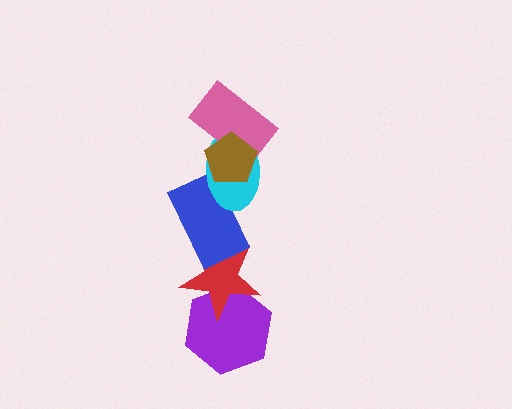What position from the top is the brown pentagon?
The brown pentagon is 1st from the top.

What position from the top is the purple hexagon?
The purple hexagon is 6th from the top.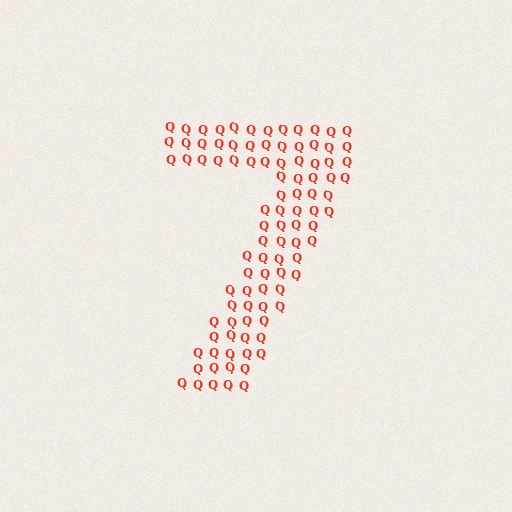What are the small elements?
The small elements are letter Q's.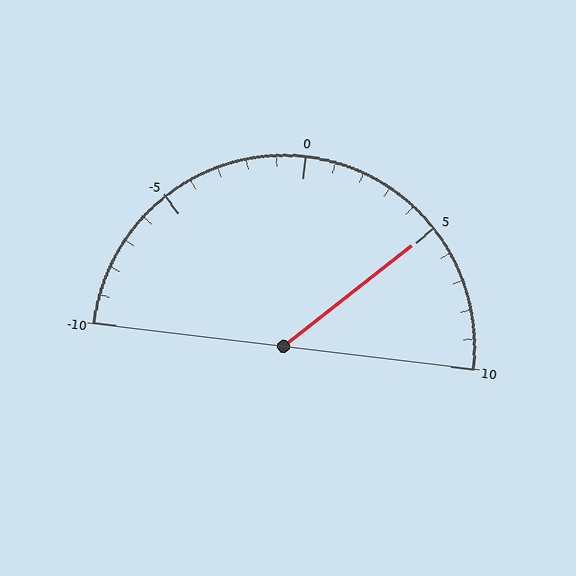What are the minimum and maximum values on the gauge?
The gauge ranges from -10 to 10.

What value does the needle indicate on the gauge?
The needle indicates approximately 5.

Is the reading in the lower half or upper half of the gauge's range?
The reading is in the upper half of the range (-10 to 10).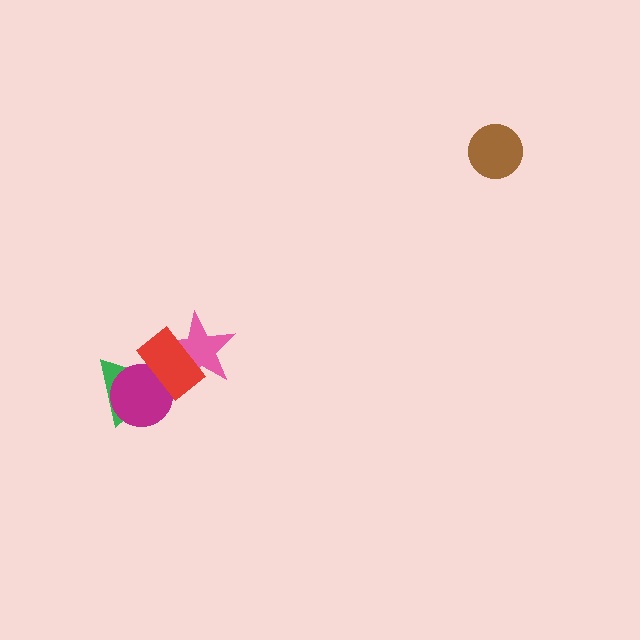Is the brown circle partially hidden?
No, no other shape covers it.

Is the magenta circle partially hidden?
Yes, it is partially covered by another shape.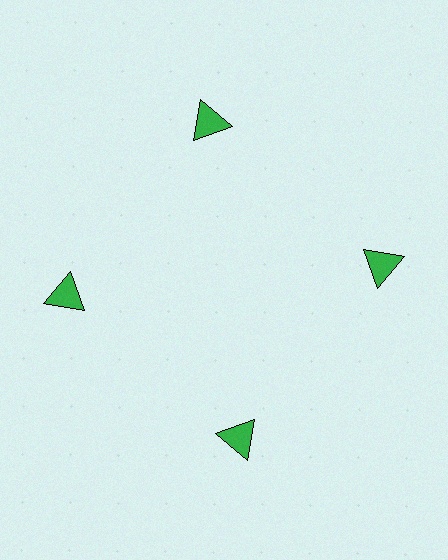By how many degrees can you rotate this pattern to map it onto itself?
The pattern maps onto itself every 90 degrees of rotation.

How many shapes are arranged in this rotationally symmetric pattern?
There are 4 shapes, arranged in 4 groups of 1.